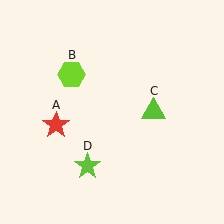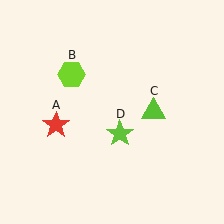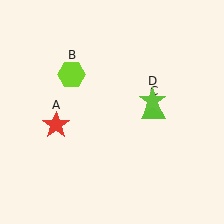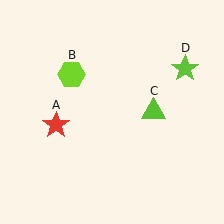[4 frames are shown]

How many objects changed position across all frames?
1 object changed position: lime star (object D).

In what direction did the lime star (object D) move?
The lime star (object D) moved up and to the right.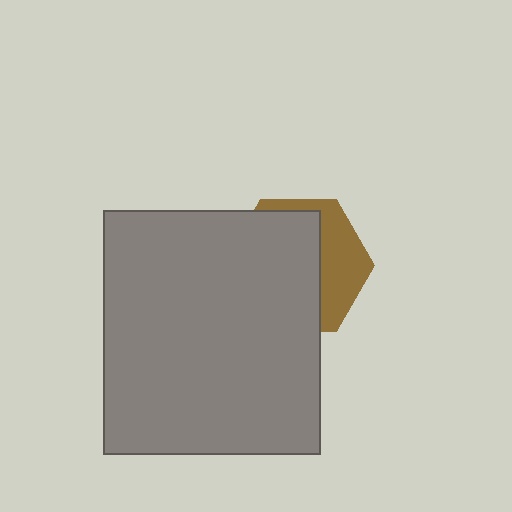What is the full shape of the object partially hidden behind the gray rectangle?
The partially hidden object is a brown hexagon.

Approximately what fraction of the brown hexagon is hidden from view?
Roughly 66% of the brown hexagon is hidden behind the gray rectangle.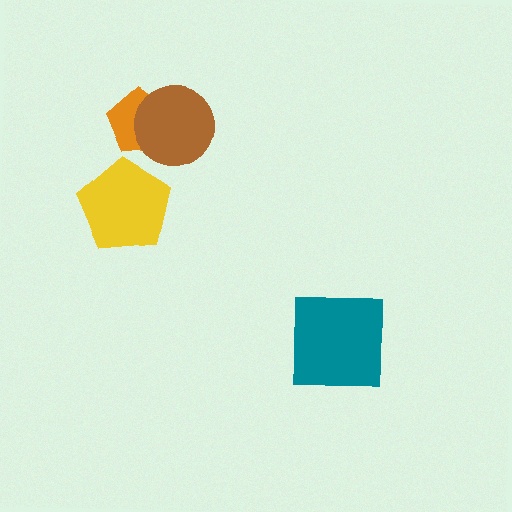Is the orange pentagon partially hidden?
Yes, it is partially covered by another shape.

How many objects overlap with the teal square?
0 objects overlap with the teal square.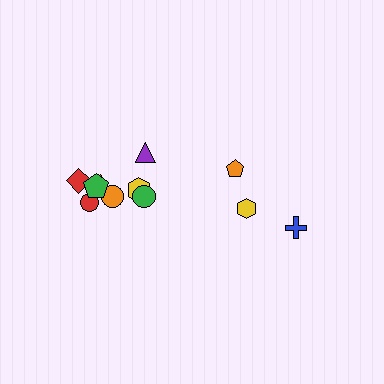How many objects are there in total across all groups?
There are 11 objects.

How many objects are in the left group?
There are 8 objects.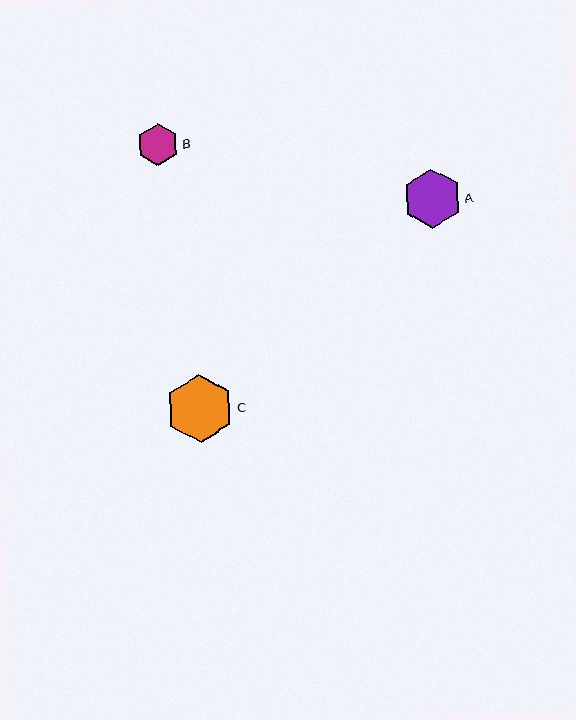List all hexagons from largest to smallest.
From largest to smallest: C, A, B.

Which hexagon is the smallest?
Hexagon B is the smallest with a size of approximately 42 pixels.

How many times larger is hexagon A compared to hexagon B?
Hexagon A is approximately 1.4 times the size of hexagon B.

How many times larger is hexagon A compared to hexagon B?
Hexagon A is approximately 1.4 times the size of hexagon B.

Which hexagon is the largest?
Hexagon C is the largest with a size of approximately 68 pixels.